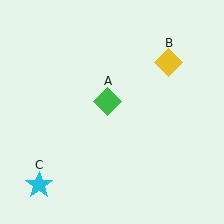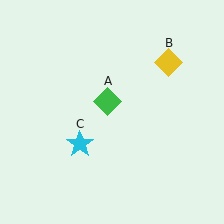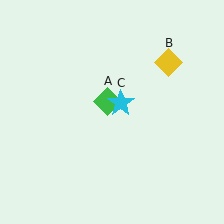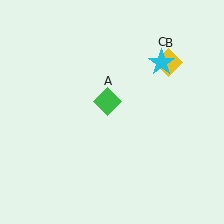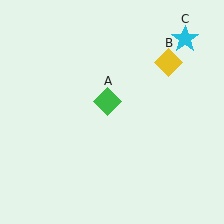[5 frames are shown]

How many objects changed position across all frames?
1 object changed position: cyan star (object C).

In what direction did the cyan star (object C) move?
The cyan star (object C) moved up and to the right.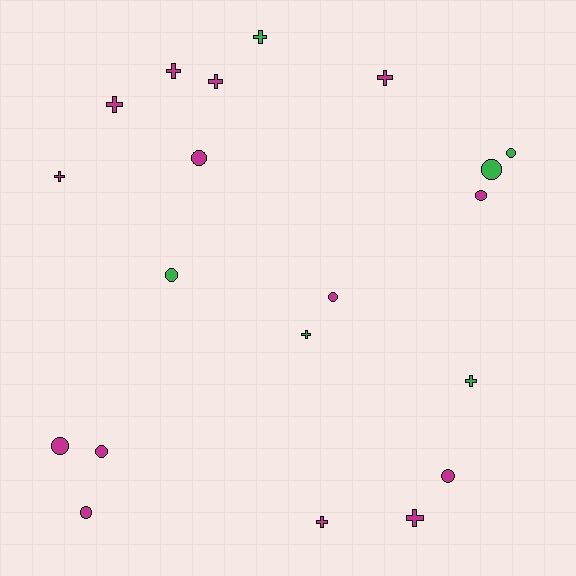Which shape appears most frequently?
Cross, with 10 objects.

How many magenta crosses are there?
There are 7 magenta crosses.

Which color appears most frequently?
Magenta, with 14 objects.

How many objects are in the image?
There are 20 objects.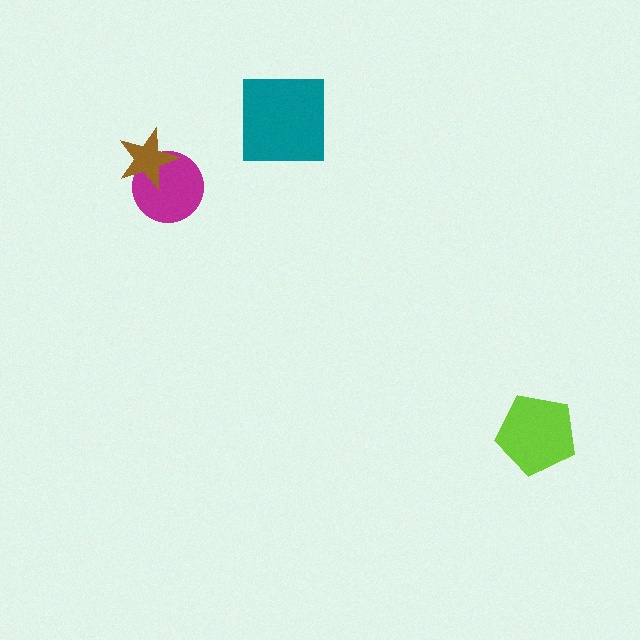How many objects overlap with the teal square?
0 objects overlap with the teal square.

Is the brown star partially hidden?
No, no other shape covers it.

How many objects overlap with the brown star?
1 object overlaps with the brown star.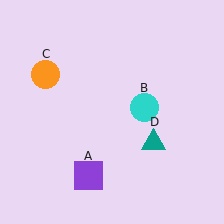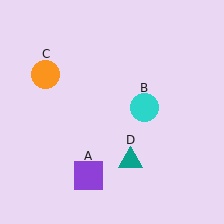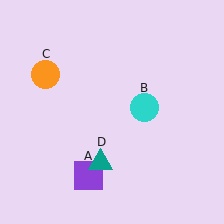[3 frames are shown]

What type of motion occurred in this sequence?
The teal triangle (object D) rotated clockwise around the center of the scene.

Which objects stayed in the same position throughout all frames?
Purple square (object A) and cyan circle (object B) and orange circle (object C) remained stationary.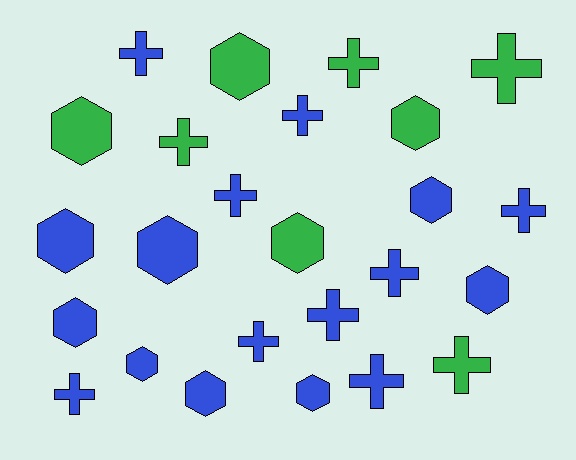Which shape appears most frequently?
Cross, with 13 objects.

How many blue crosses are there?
There are 9 blue crosses.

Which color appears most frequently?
Blue, with 17 objects.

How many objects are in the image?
There are 25 objects.